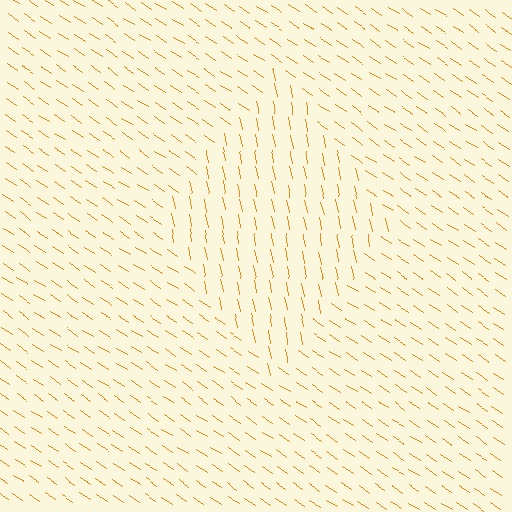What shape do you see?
I see a diamond.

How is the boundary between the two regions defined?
The boundary is defined purely by a change in line orientation (approximately 45 degrees difference). All lines are the same color and thickness.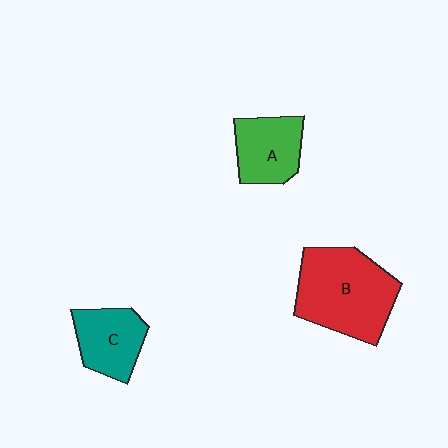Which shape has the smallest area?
Shape A (green).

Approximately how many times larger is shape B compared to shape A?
Approximately 1.8 times.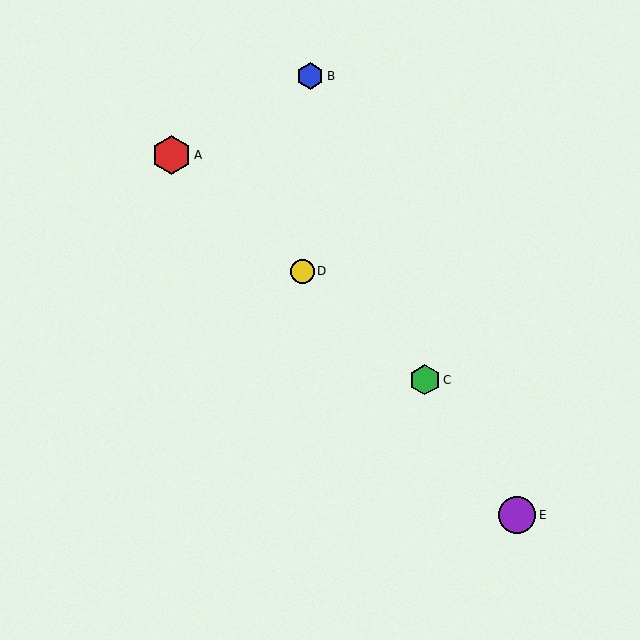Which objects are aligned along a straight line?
Objects A, C, D are aligned along a straight line.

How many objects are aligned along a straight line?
3 objects (A, C, D) are aligned along a straight line.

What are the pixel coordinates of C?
Object C is at (425, 380).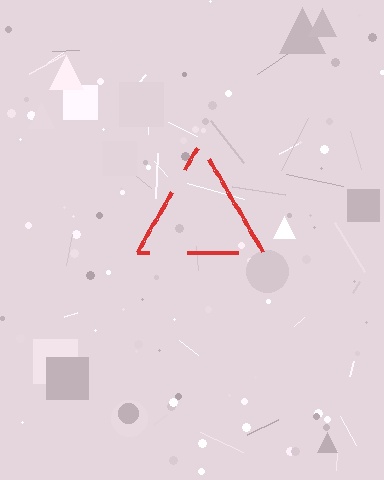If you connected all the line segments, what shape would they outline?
They would outline a triangle.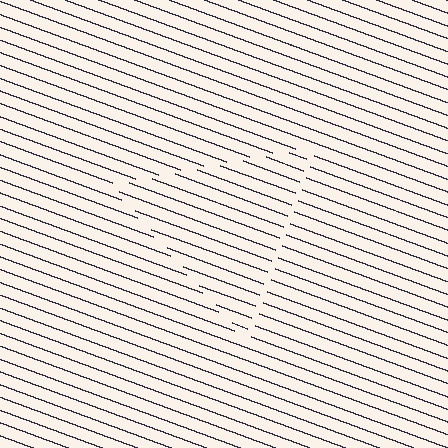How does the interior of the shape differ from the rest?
The interior of the shape contains the same grating, shifted by half a period — the contour is defined by the phase discontinuity where line-ends from the inner and outer gratings abut.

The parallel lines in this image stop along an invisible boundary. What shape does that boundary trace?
An illusory triangle. The interior of the shape contains the same grating, shifted by half a period — the contour is defined by the phase discontinuity where line-ends from the inner and outer gratings abut.